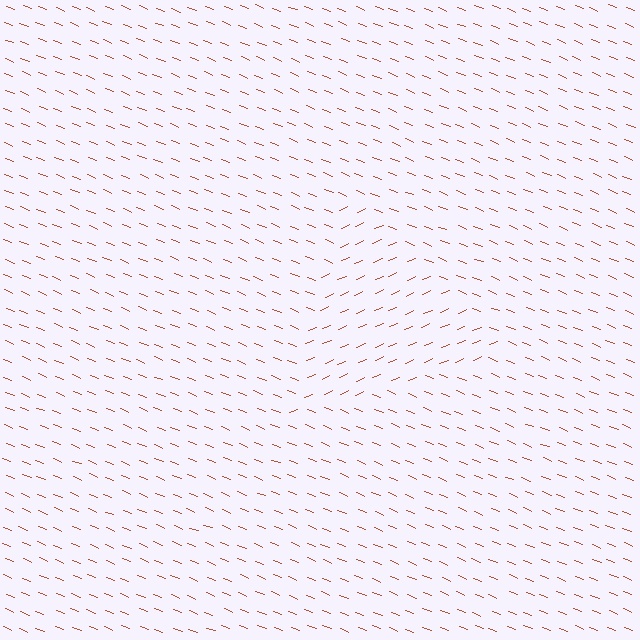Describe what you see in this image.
The image is filled with small brown line segments. A triangle region in the image has lines oriented differently from the surrounding lines, creating a visible texture boundary.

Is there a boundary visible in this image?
Yes, there is a texture boundary formed by a change in line orientation.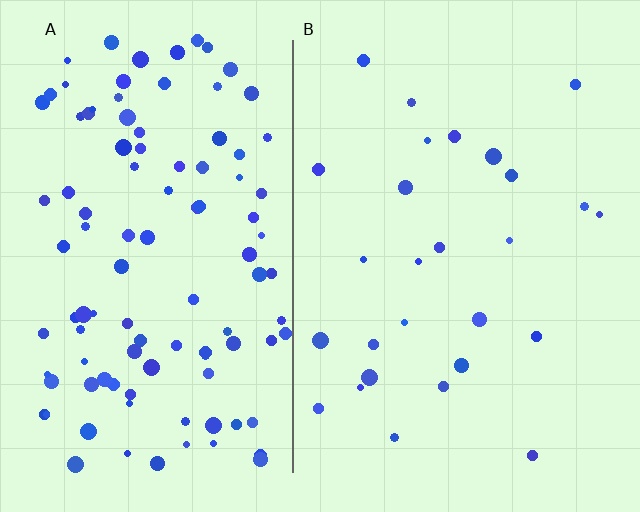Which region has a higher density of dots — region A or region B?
A (the left).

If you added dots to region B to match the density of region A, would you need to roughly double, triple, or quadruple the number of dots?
Approximately quadruple.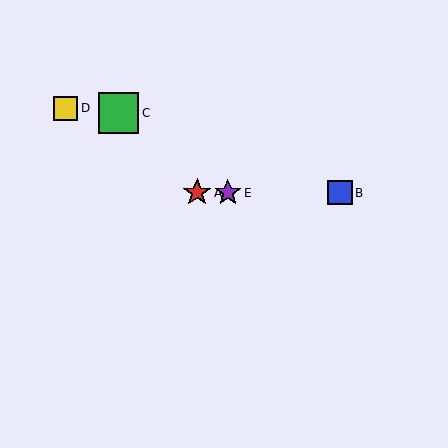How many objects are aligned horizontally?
3 objects (A, B, E) are aligned horizontally.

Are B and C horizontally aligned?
No, B is at y≈193 and C is at y≈113.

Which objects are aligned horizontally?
Objects A, B, E are aligned horizontally.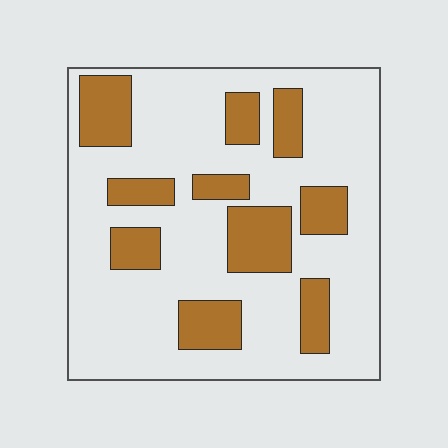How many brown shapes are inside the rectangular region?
10.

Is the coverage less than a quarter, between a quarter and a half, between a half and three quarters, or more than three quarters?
Between a quarter and a half.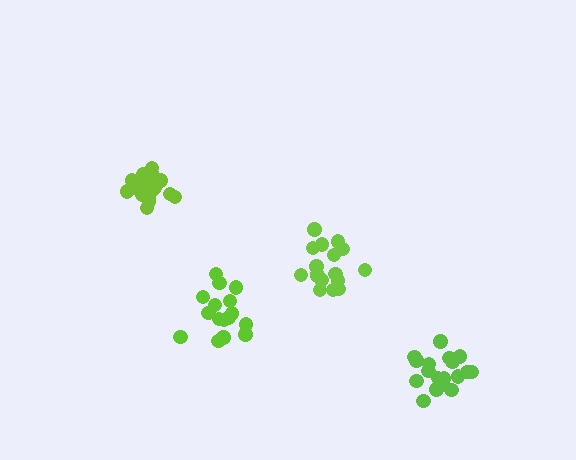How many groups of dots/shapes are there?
There are 4 groups.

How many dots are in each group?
Group 1: 17 dots, Group 2: 17 dots, Group 3: 18 dots, Group 4: 18 dots (70 total).